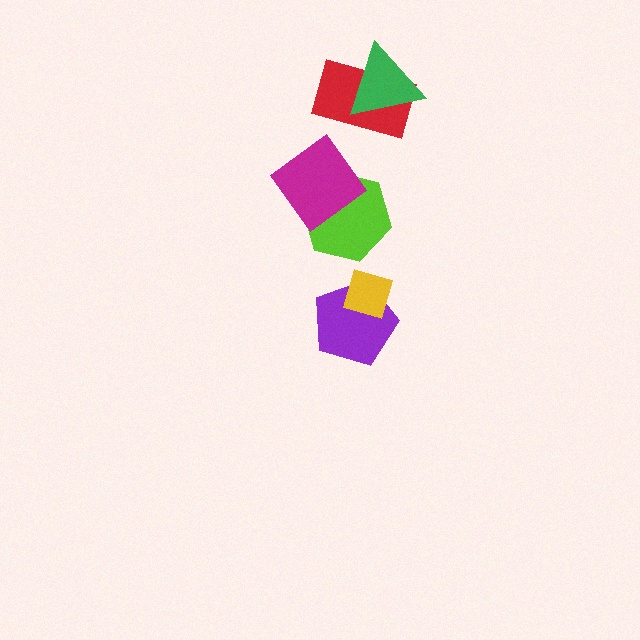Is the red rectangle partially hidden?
Yes, it is partially covered by another shape.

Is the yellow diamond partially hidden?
No, no other shape covers it.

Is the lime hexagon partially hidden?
Yes, it is partially covered by another shape.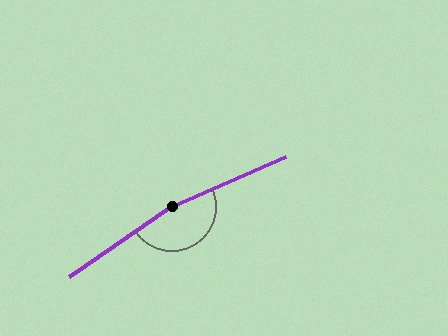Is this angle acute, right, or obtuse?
It is obtuse.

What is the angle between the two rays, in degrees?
Approximately 169 degrees.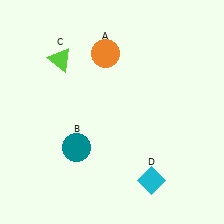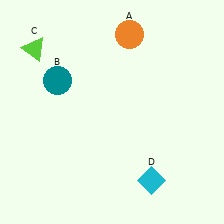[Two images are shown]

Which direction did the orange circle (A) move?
The orange circle (A) moved right.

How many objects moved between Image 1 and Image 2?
3 objects moved between the two images.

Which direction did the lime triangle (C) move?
The lime triangle (C) moved left.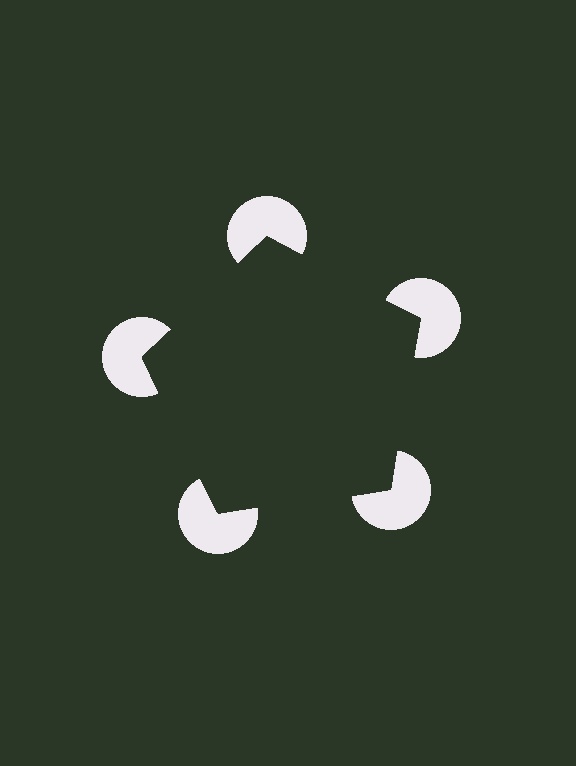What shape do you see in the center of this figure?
An illusory pentagon — its edges are inferred from the aligned wedge cuts in the pac-man discs, not physically drawn.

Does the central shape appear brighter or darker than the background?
It typically appears slightly darker than the background, even though no actual brightness change is drawn.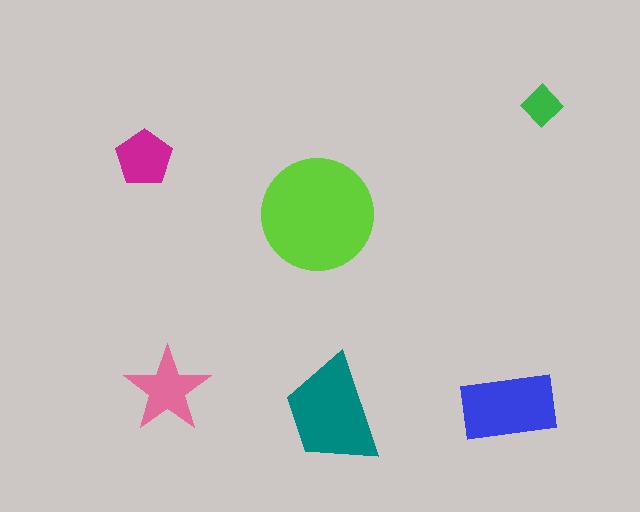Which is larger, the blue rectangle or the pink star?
The blue rectangle.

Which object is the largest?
The lime circle.